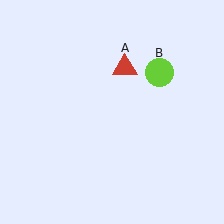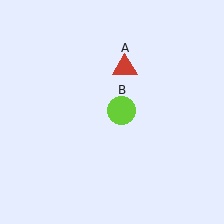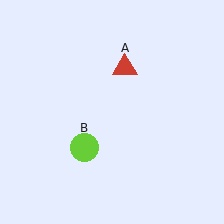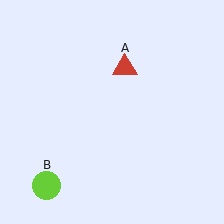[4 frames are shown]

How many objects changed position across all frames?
1 object changed position: lime circle (object B).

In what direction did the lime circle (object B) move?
The lime circle (object B) moved down and to the left.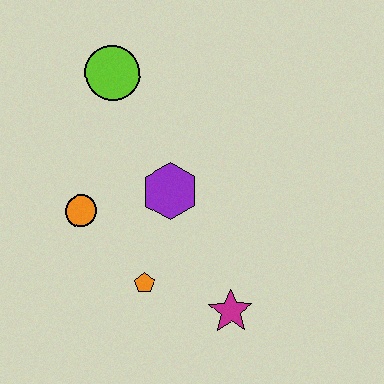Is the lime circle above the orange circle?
Yes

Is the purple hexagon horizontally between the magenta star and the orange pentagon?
Yes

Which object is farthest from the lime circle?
The magenta star is farthest from the lime circle.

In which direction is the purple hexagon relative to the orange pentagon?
The purple hexagon is above the orange pentagon.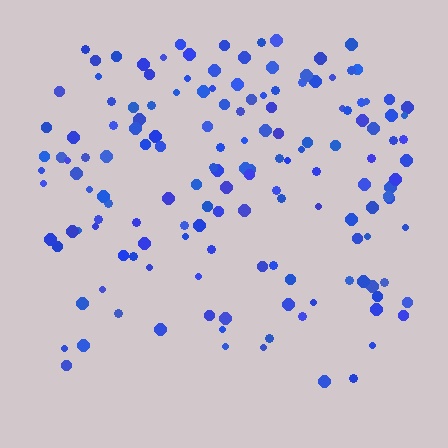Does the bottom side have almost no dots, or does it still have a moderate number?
Still a moderate number, just noticeably fewer than the top.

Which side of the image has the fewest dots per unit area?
The bottom.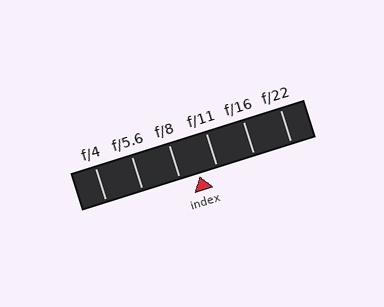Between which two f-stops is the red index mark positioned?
The index mark is between f/8 and f/11.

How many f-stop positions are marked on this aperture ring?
There are 6 f-stop positions marked.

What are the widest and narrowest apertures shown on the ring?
The widest aperture shown is f/4 and the narrowest is f/22.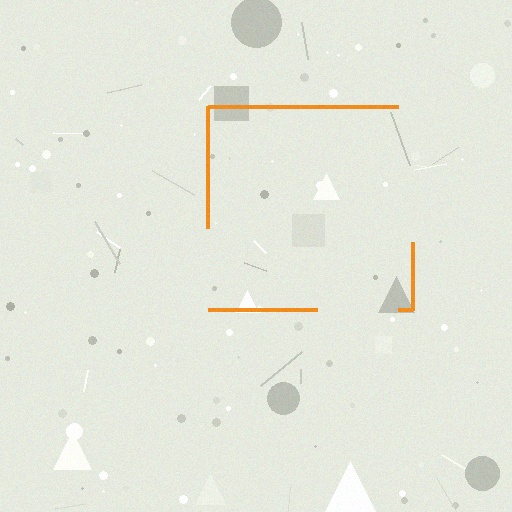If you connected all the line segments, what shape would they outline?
They would outline a square.